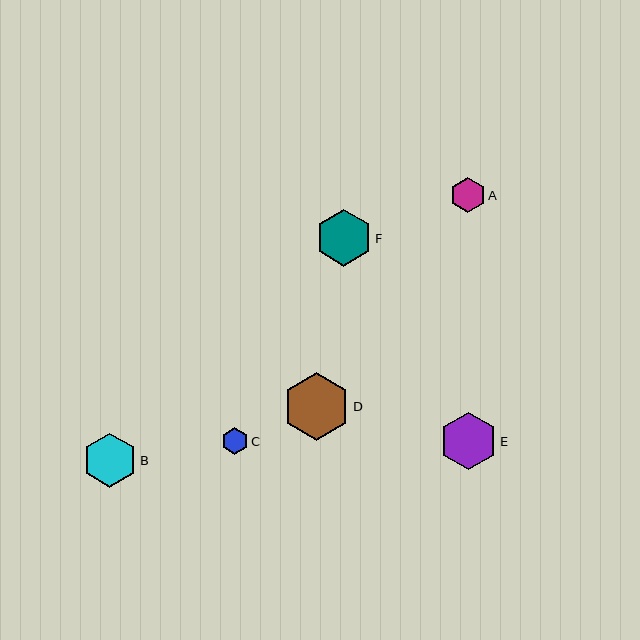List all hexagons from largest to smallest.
From largest to smallest: D, E, F, B, A, C.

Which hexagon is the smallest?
Hexagon C is the smallest with a size of approximately 27 pixels.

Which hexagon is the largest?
Hexagon D is the largest with a size of approximately 68 pixels.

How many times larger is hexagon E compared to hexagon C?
Hexagon E is approximately 2.1 times the size of hexagon C.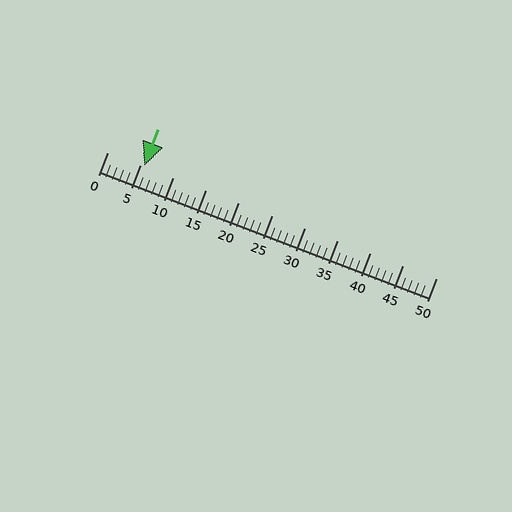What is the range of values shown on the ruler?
The ruler shows values from 0 to 50.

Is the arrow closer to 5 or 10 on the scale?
The arrow is closer to 5.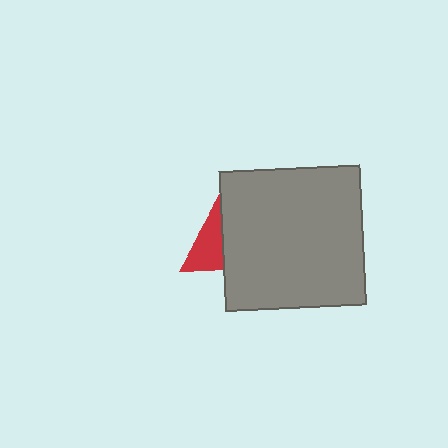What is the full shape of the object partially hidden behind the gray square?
The partially hidden object is a red triangle.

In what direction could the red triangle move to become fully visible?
The red triangle could move left. That would shift it out from behind the gray square entirely.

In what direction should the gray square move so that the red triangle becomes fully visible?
The gray square should move right. That is the shortest direction to clear the overlap and leave the red triangle fully visible.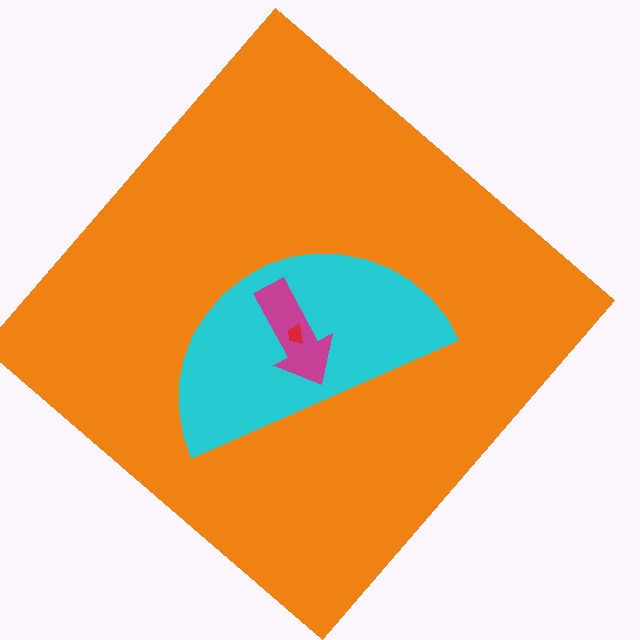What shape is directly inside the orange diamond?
The cyan semicircle.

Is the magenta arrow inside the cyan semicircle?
Yes.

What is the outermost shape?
The orange diamond.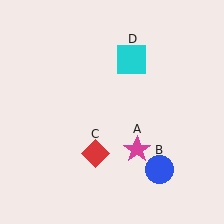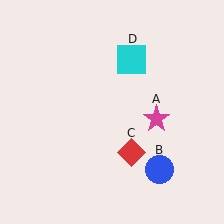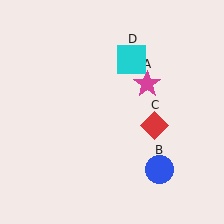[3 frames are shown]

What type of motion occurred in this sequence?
The magenta star (object A), red diamond (object C) rotated counterclockwise around the center of the scene.